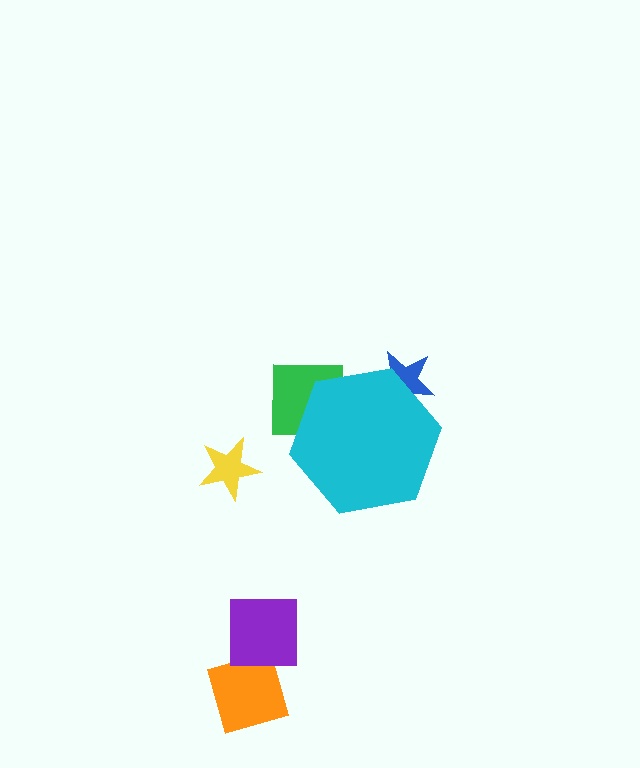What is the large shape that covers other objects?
A cyan hexagon.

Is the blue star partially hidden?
Yes, the blue star is partially hidden behind the cyan hexagon.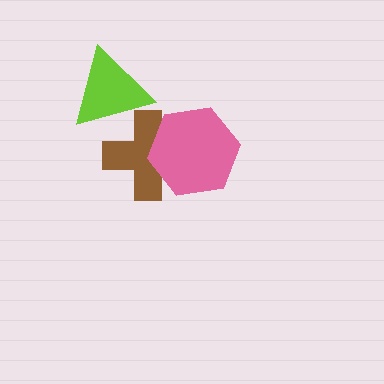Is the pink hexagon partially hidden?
No, no other shape covers it.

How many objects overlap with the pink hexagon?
1 object overlaps with the pink hexagon.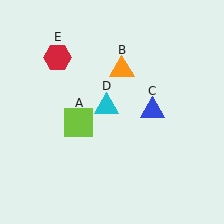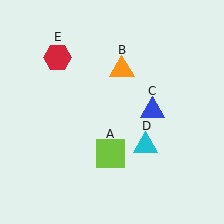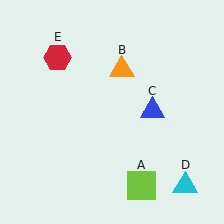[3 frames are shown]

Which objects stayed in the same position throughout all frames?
Orange triangle (object B) and blue triangle (object C) and red hexagon (object E) remained stationary.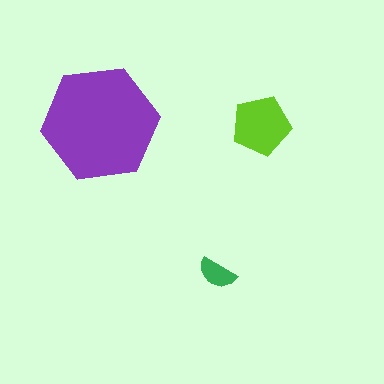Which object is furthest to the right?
The lime pentagon is rightmost.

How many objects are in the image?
There are 3 objects in the image.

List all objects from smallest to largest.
The green semicircle, the lime pentagon, the purple hexagon.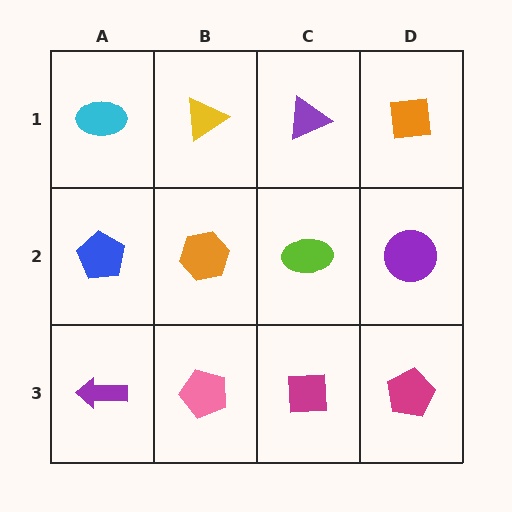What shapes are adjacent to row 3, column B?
An orange hexagon (row 2, column B), a purple arrow (row 3, column A), a magenta square (row 3, column C).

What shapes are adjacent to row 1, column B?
An orange hexagon (row 2, column B), a cyan ellipse (row 1, column A), a purple triangle (row 1, column C).